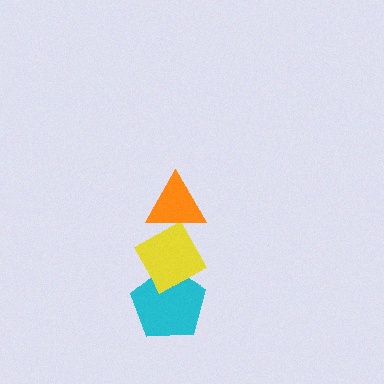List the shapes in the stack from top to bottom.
From top to bottom: the orange triangle, the yellow diamond, the cyan pentagon.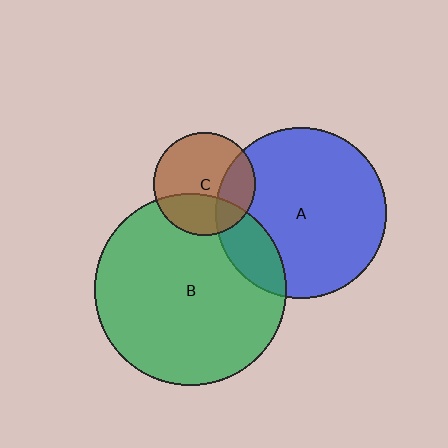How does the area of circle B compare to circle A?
Approximately 1.3 times.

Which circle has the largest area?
Circle B (green).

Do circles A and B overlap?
Yes.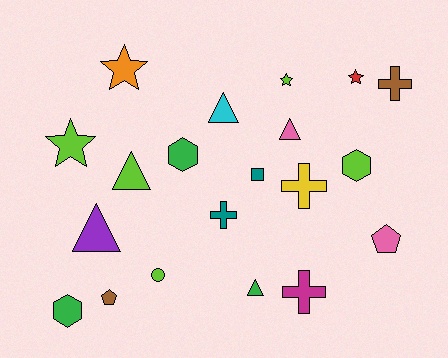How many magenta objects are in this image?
There is 1 magenta object.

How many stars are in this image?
There are 4 stars.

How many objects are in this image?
There are 20 objects.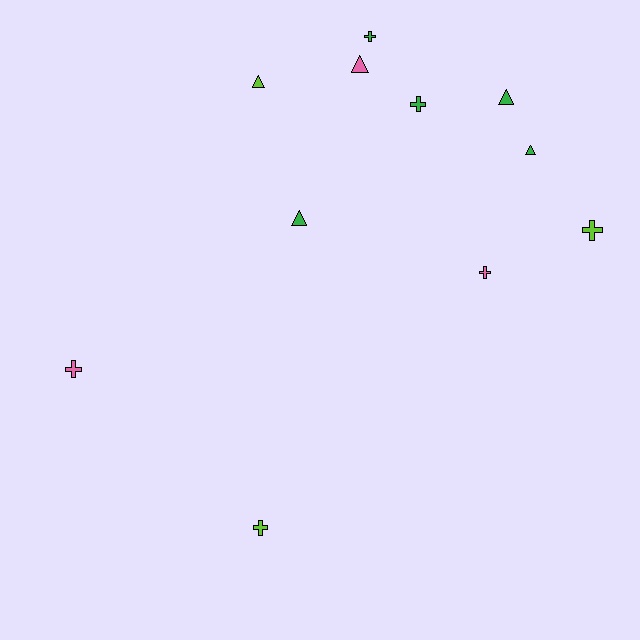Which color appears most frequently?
Green, with 5 objects.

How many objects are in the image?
There are 11 objects.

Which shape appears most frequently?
Cross, with 6 objects.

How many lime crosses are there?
There are 2 lime crosses.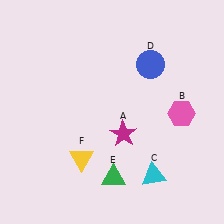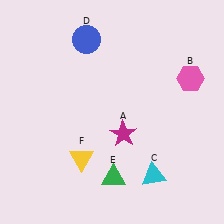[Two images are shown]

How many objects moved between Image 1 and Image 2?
2 objects moved between the two images.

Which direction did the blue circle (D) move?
The blue circle (D) moved left.